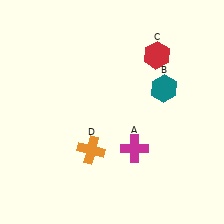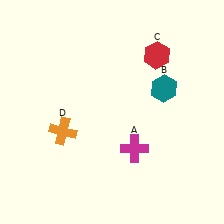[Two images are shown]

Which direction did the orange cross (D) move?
The orange cross (D) moved left.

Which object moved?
The orange cross (D) moved left.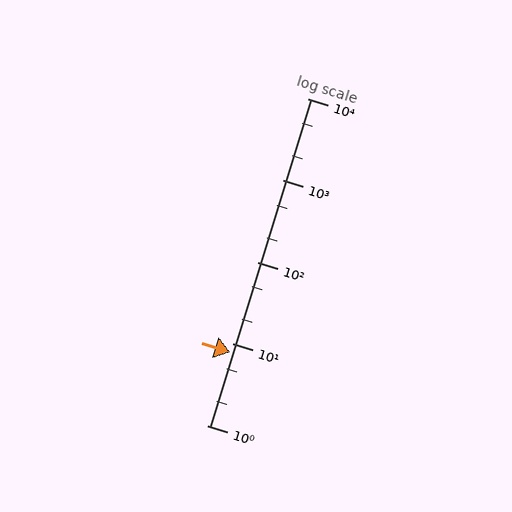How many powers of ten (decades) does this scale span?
The scale spans 4 decades, from 1 to 10000.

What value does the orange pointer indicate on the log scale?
The pointer indicates approximately 7.8.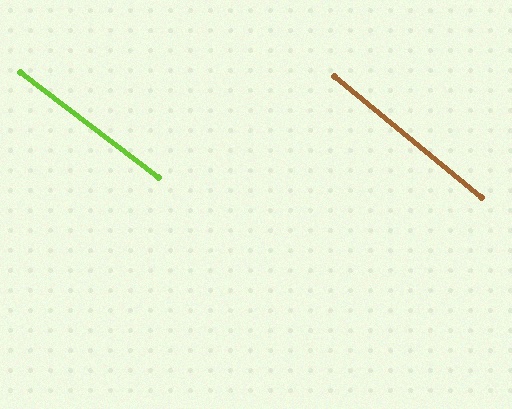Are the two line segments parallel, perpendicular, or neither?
Parallel — their directions differ by only 2.0°.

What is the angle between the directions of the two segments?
Approximately 2 degrees.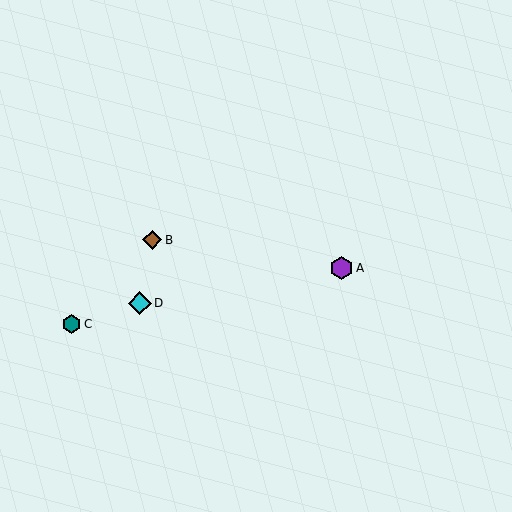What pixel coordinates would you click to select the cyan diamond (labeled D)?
Click at (140, 303) to select the cyan diamond D.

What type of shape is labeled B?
Shape B is a brown diamond.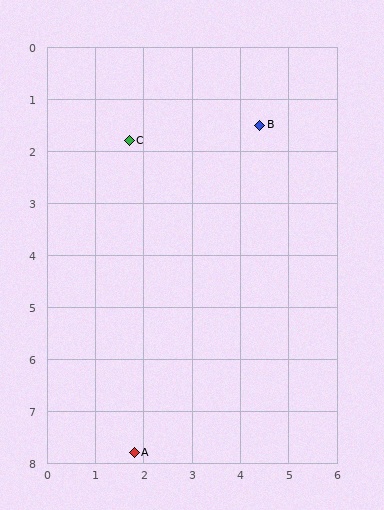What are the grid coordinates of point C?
Point C is at approximately (1.7, 1.8).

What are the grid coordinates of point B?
Point B is at approximately (4.4, 1.5).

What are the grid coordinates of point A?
Point A is at approximately (1.8, 7.8).